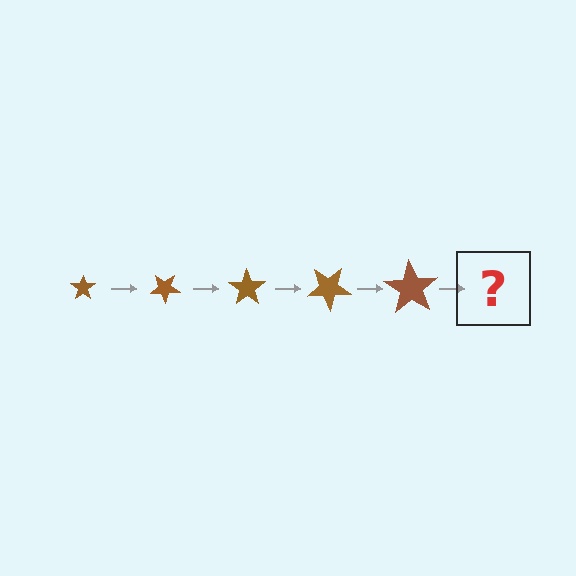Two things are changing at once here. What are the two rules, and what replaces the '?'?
The two rules are that the star grows larger each step and it rotates 35 degrees each step. The '?' should be a star, larger than the previous one and rotated 175 degrees from the start.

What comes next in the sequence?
The next element should be a star, larger than the previous one and rotated 175 degrees from the start.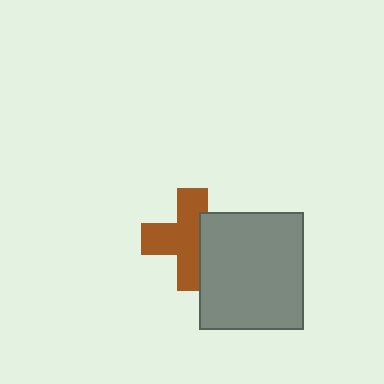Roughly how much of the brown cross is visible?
Most of it is visible (roughly 67%).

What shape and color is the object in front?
The object in front is a gray rectangle.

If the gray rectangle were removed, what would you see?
You would see the complete brown cross.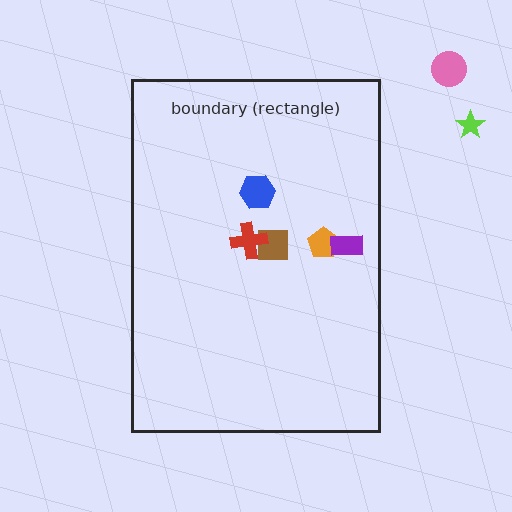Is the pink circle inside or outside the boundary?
Outside.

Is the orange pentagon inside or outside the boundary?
Inside.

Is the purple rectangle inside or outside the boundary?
Inside.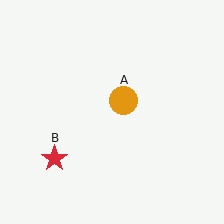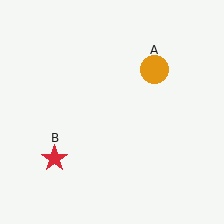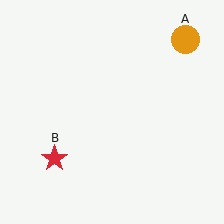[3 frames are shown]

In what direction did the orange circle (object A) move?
The orange circle (object A) moved up and to the right.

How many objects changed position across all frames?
1 object changed position: orange circle (object A).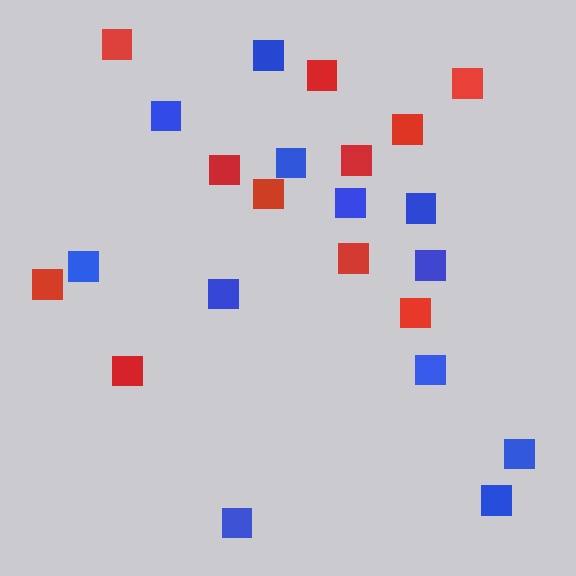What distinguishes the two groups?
There are 2 groups: one group of blue squares (12) and one group of red squares (11).